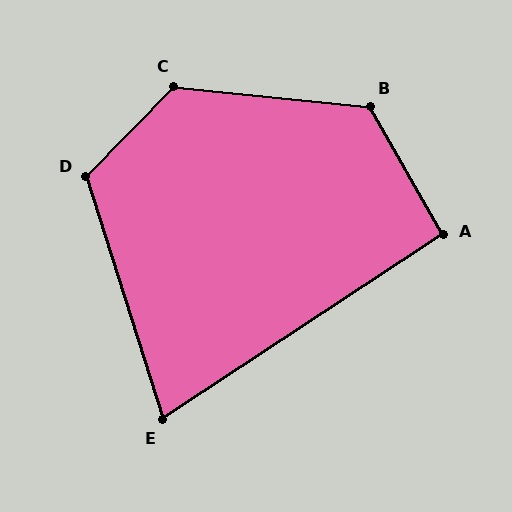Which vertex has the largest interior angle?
C, at approximately 129 degrees.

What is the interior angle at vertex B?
Approximately 125 degrees (obtuse).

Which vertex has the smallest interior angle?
E, at approximately 74 degrees.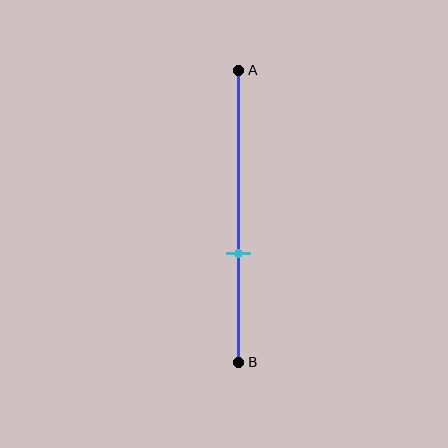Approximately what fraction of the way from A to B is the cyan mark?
The cyan mark is approximately 65% of the way from A to B.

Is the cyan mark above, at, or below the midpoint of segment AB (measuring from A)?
The cyan mark is below the midpoint of segment AB.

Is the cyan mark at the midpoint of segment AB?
No, the mark is at about 65% from A, not at the 50% midpoint.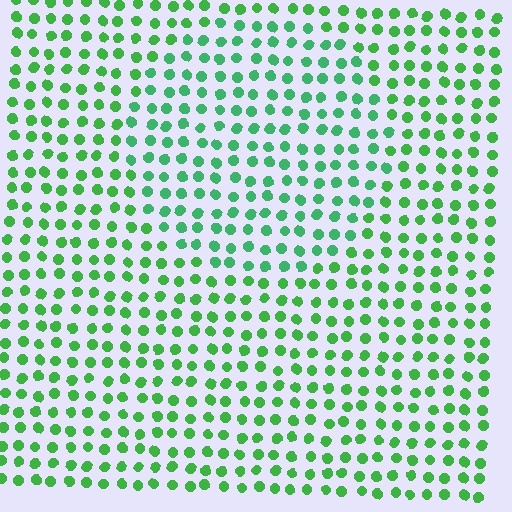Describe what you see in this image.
The image is filled with small green elements in a uniform arrangement. A circle-shaped region is visible where the elements are tinted to a slightly different hue, forming a subtle color boundary.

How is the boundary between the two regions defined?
The boundary is defined purely by a slight shift in hue (about 21 degrees). Spacing, size, and orientation are identical on both sides.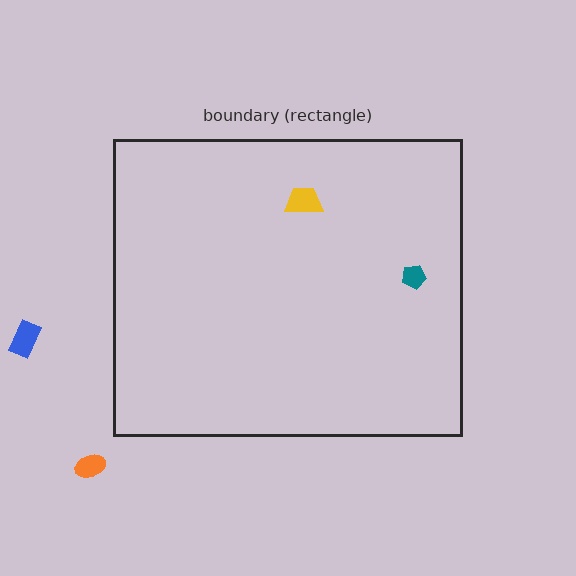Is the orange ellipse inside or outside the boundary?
Outside.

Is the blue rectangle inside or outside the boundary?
Outside.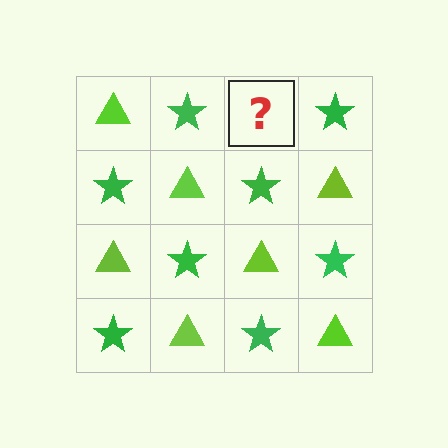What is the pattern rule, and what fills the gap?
The rule is that it alternates lime triangle and green star in a checkerboard pattern. The gap should be filled with a lime triangle.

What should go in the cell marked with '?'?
The missing cell should contain a lime triangle.